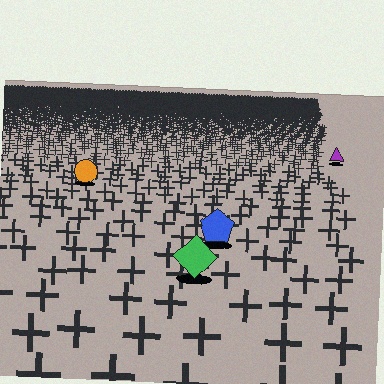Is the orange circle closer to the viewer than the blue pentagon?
No. The blue pentagon is closer — you can tell from the texture gradient: the ground texture is coarser near it.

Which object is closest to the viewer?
The green diamond is closest. The texture marks near it are larger and more spread out.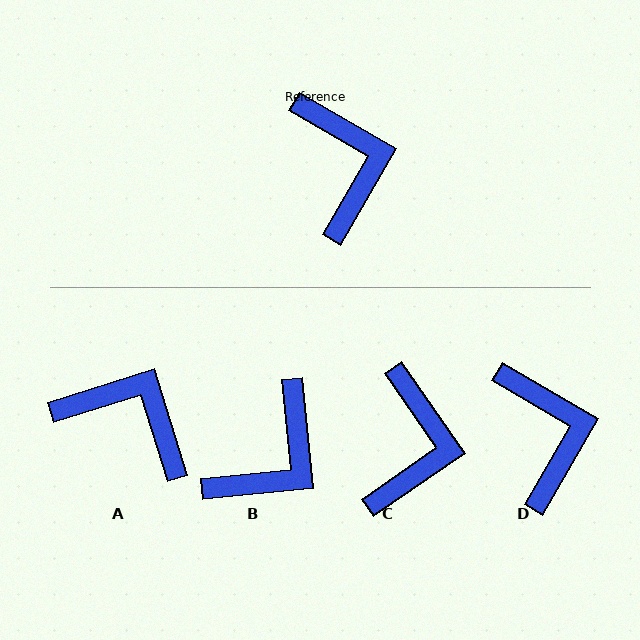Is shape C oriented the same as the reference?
No, it is off by about 25 degrees.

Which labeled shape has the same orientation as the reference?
D.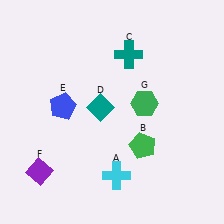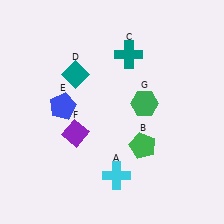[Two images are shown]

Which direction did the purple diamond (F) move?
The purple diamond (F) moved up.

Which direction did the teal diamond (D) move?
The teal diamond (D) moved up.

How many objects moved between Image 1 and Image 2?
2 objects moved between the two images.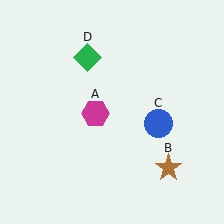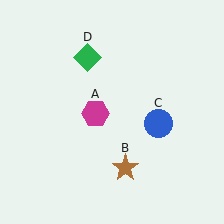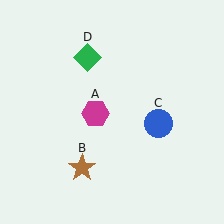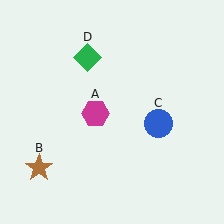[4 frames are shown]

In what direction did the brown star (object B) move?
The brown star (object B) moved left.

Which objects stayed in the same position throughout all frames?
Magenta hexagon (object A) and blue circle (object C) and green diamond (object D) remained stationary.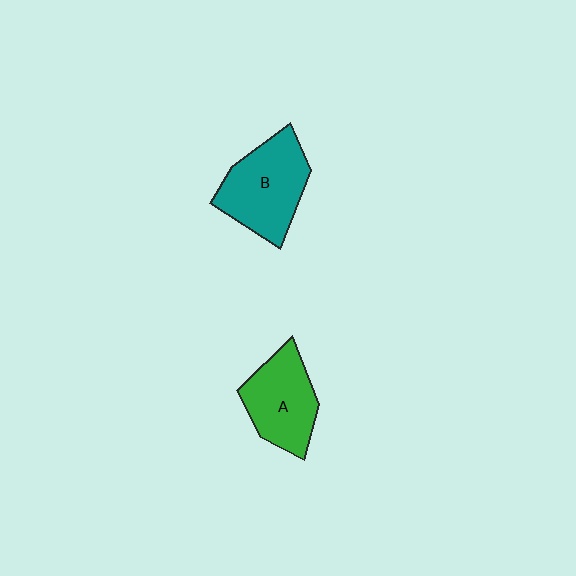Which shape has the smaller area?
Shape A (green).